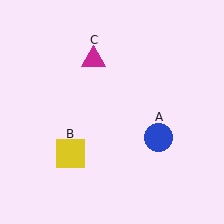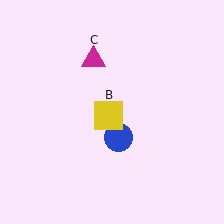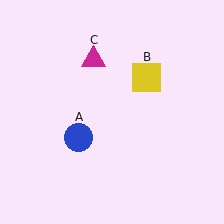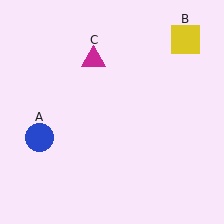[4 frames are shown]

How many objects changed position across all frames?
2 objects changed position: blue circle (object A), yellow square (object B).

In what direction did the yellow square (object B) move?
The yellow square (object B) moved up and to the right.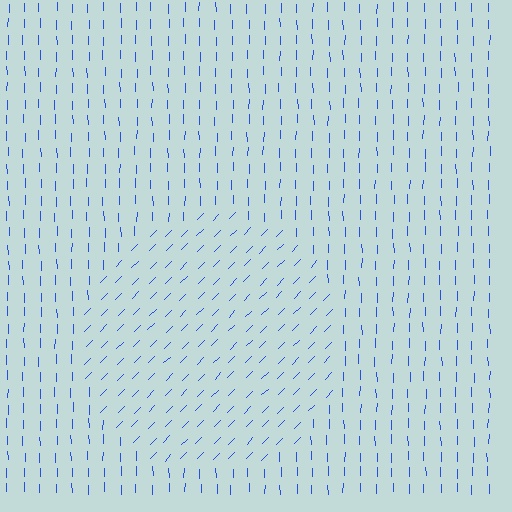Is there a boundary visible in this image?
Yes, there is a texture boundary formed by a change in line orientation.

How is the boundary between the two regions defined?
The boundary is defined purely by a change in line orientation (approximately 45 degrees difference). All lines are the same color and thickness.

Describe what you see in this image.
The image is filled with small blue line segments. A circle region in the image has lines oriented differently from the surrounding lines, creating a visible texture boundary.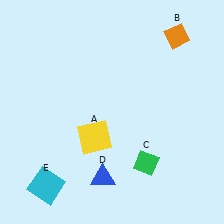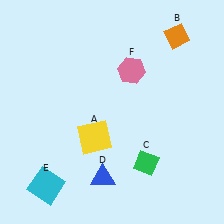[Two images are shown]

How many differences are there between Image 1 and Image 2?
There is 1 difference between the two images.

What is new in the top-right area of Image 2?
A pink hexagon (F) was added in the top-right area of Image 2.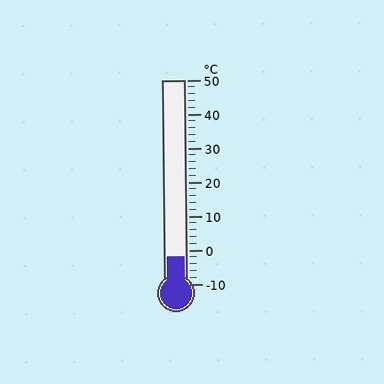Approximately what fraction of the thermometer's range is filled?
The thermometer is filled to approximately 15% of its range.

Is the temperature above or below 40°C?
The temperature is below 40°C.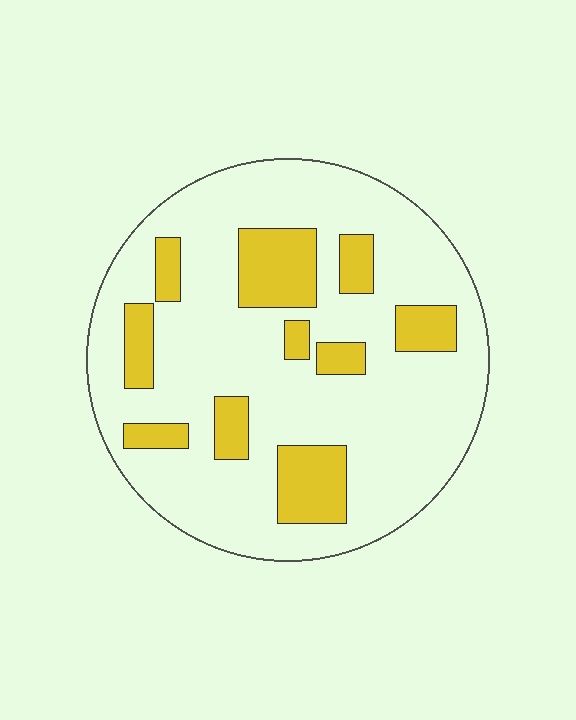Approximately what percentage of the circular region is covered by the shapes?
Approximately 20%.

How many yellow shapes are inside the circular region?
10.